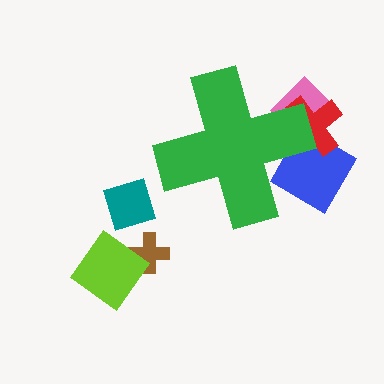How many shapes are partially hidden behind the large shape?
3 shapes are partially hidden.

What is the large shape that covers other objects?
A green cross.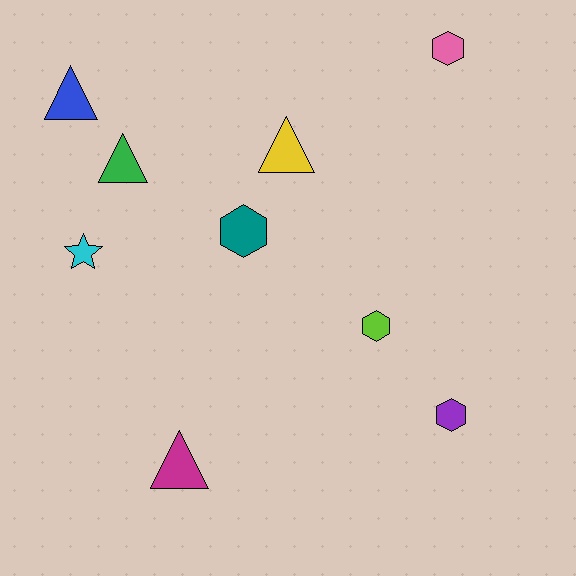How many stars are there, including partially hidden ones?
There is 1 star.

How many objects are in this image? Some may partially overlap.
There are 9 objects.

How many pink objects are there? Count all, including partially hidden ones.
There is 1 pink object.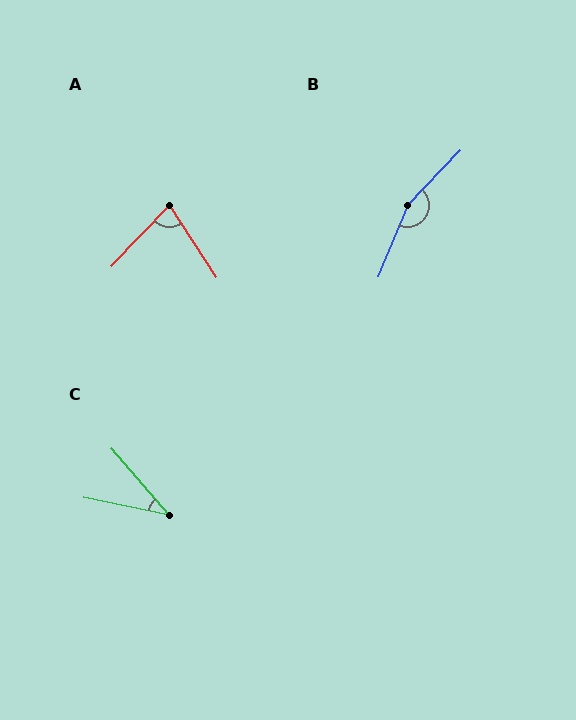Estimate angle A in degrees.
Approximately 76 degrees.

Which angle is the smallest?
C, at approximately 37 degrees.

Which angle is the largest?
B, at approximately 159 degrees.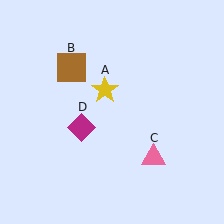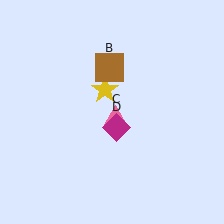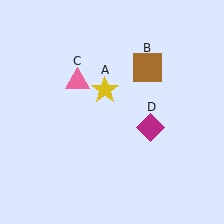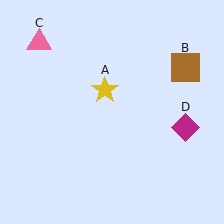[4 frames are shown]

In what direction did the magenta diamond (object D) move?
The magenta diamond (object D) moved right.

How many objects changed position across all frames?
3 objects changed position: brown square (object B), pink triangle (object C), magenta diamond (object D).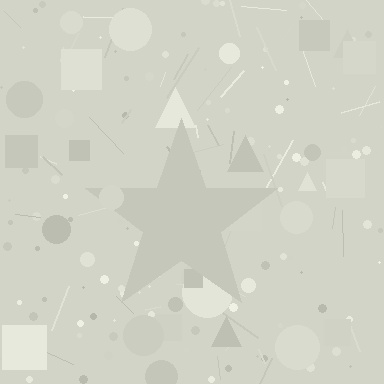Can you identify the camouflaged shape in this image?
The camouflaged shape is a star.